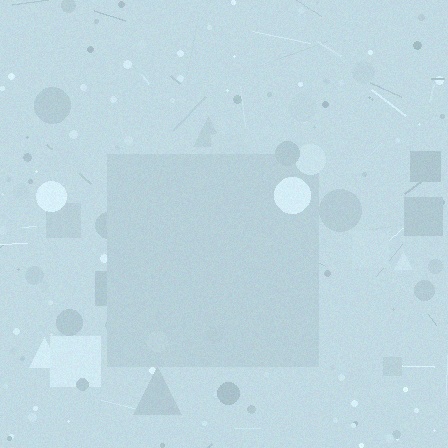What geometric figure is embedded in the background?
A square is embedded in the background.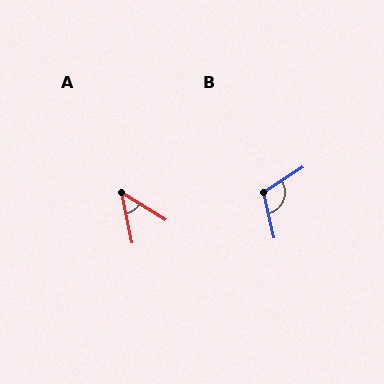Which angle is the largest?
B, at approximately 110 degrees.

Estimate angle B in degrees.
Approximately 110 degrees.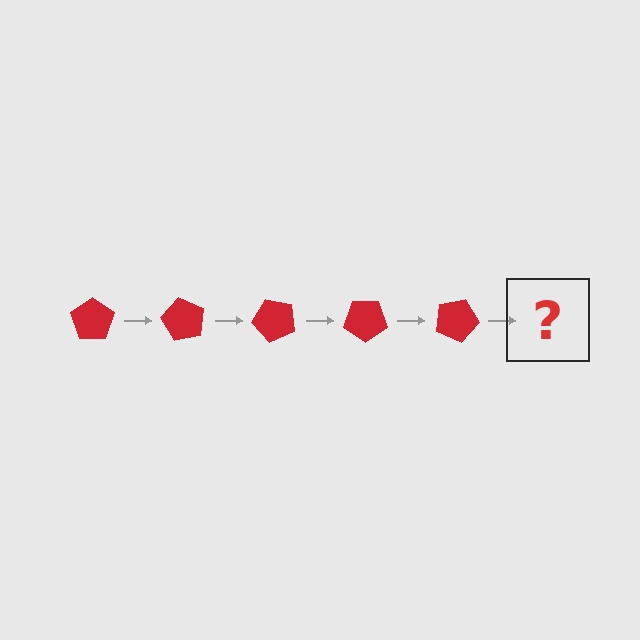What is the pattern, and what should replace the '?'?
The pattern is that the pentagon rotates 60 degrees each step. The '?' should be a red pentagon rotated 300 degrees.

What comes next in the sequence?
The next element should be a red pentagon rotated 300 degrees.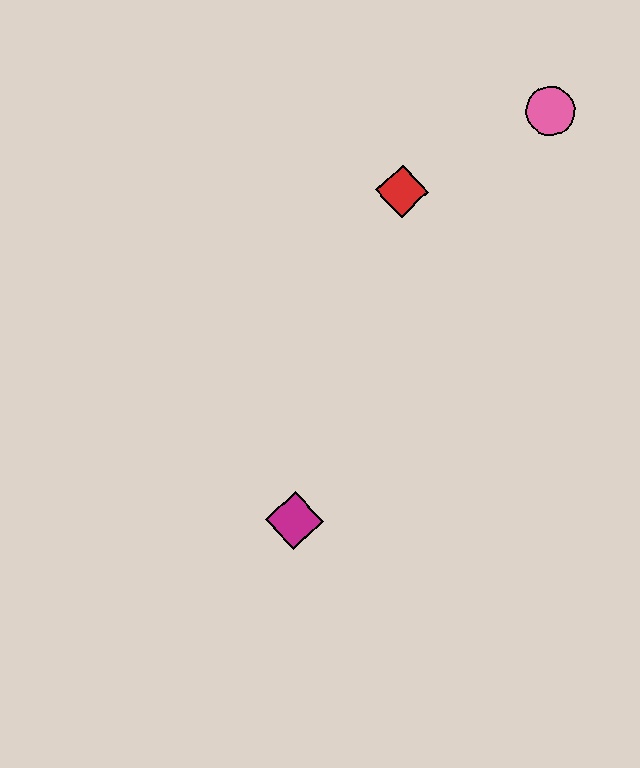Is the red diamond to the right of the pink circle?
No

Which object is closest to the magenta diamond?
The red diamond is closest to the magenta diamond.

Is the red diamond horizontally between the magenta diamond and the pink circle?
Yes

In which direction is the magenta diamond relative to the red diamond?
The magenta diamond is below the red diamond.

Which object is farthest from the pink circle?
The magenta diamond is farthest from the pink circle.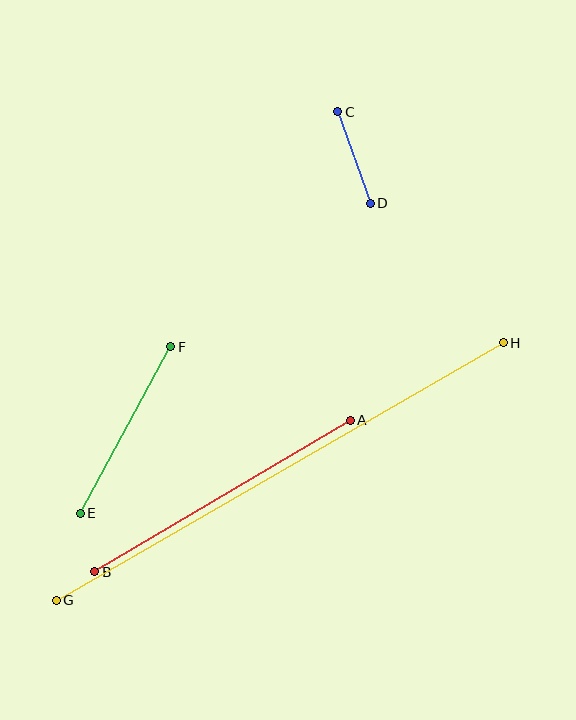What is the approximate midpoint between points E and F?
The midpoint is at approximately (126, 430) pixels.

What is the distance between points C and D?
The distance is approximately 97 pixels.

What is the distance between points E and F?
The distance is approximately 189 pixels.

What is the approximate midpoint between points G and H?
The midpoint is at approximately (280, 471) pixels.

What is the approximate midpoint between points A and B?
The midpoint is at approximately (222, 496) pixels.